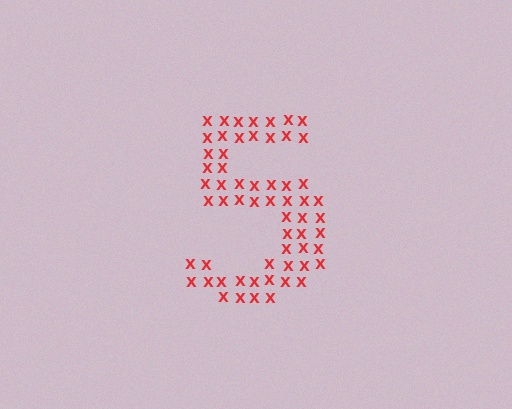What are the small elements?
The small elements are letter X's.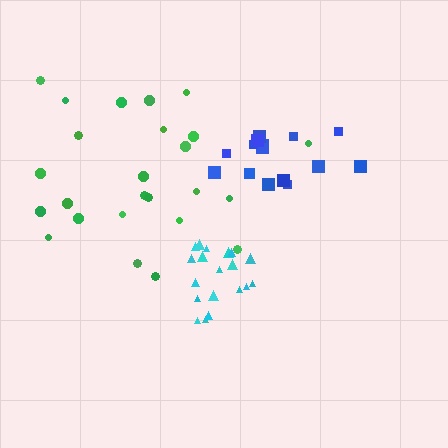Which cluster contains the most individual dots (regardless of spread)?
Green (25).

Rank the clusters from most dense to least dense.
cyan, blue, green.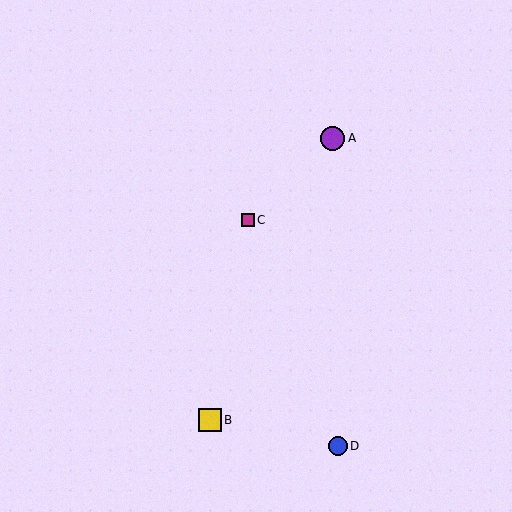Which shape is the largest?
The purple circle (labeled A) is the largest.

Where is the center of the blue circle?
The center of the blue circle is at (338, 446).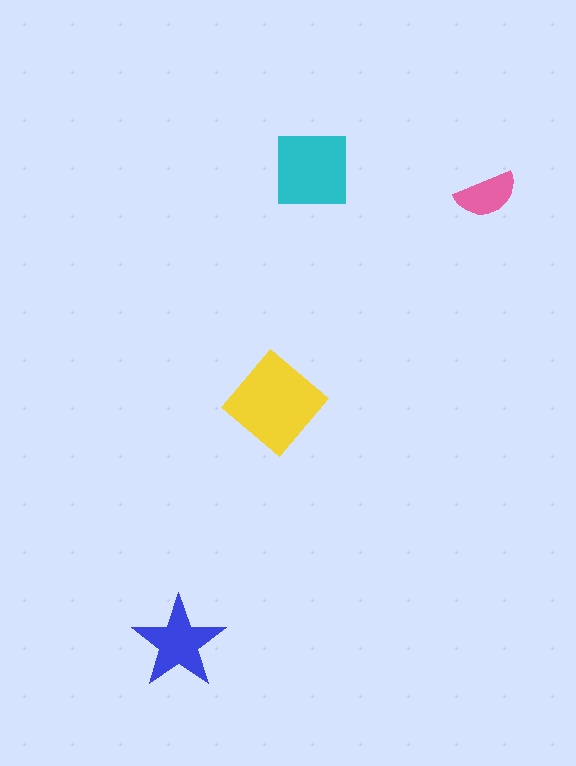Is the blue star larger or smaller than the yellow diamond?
Smaller.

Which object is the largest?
The yellow diamond.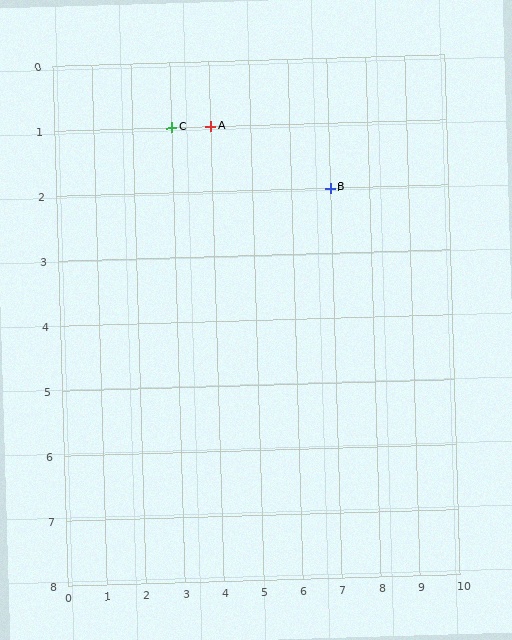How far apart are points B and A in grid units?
Points B and A are 3 columns and 1 row apart (about 3.2 grid units diagonally).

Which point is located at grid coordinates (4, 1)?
Point A is at (4, 1).